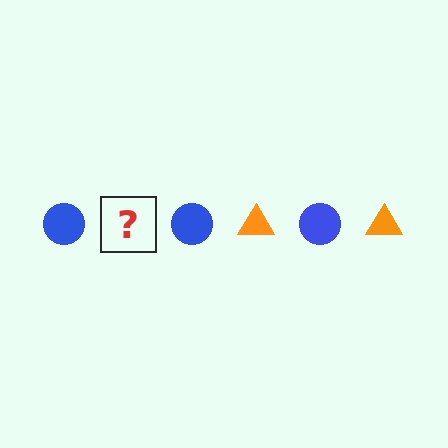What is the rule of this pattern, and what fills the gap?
The rule is that the pattern alternates between blue circle and orange triangle. The gap should be filled with an orange triangle.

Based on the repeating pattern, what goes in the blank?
The blank should be an orange triangle.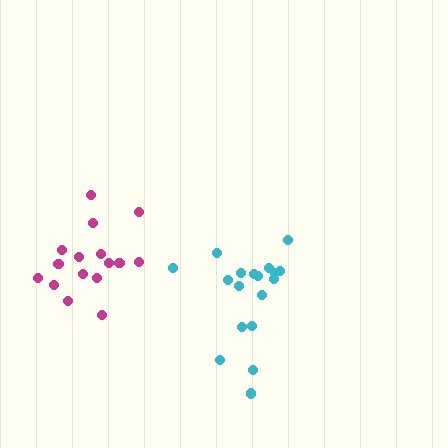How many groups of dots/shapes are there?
There are 2 groups.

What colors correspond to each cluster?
The clusters are colored: magenta, cyan.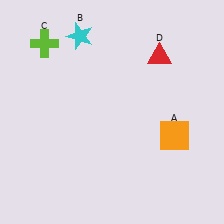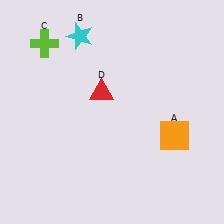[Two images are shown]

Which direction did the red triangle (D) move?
The red triangle (D) moved left.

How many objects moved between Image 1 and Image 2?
1 object moved between the two images.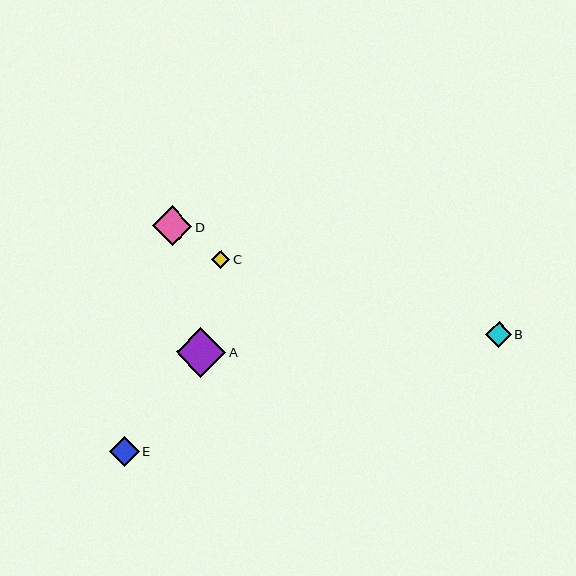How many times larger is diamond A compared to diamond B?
Diamond A is approximately 1.9 times the size of diamond B.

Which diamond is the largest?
Diamond A is the largest with a size of approximately 49 pixels.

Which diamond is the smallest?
Diamond C is the smallest with a size of approximately 18 pixels.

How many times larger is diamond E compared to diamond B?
Diamond E is approximately 1.2 times the size of diamond B.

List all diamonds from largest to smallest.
From largest to smallest: A, D, E, B, C.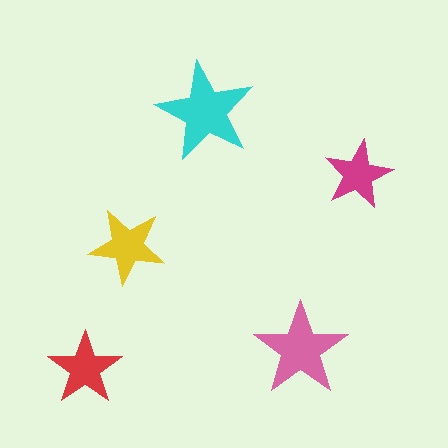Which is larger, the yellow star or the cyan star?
The cyan one.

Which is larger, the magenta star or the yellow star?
The yellow one.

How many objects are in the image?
There are 5 objects in the image.